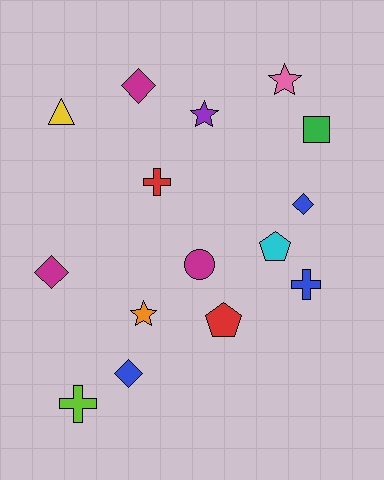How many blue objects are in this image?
There are 3 blue objects.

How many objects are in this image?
There are 15 objects.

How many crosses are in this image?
There are 3 crosses.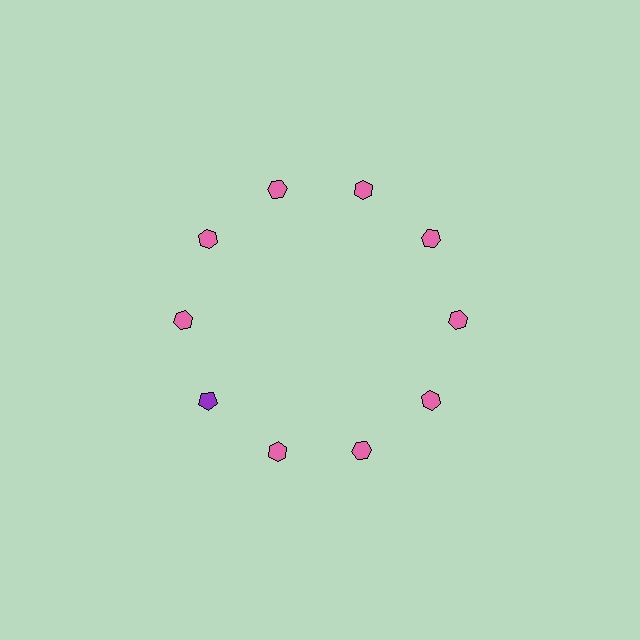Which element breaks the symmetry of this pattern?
The purple pentagon at roughly the 8 o'clock position breaks the symmetry. All other shapes are pink hexagons.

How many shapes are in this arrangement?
There are 10 shapes arranged in a ring pattern.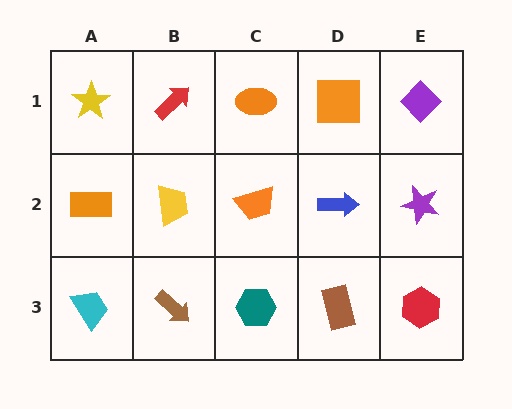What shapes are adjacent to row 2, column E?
A purple diamond (row 1, column E), a red hexagon (row 3, column E), a blue arrow (row 2, column D).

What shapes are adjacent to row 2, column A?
A yellow star (row 1, column A), a cyan trapezoid (row 3, column A), a yellow trapezoid (row 2, column B).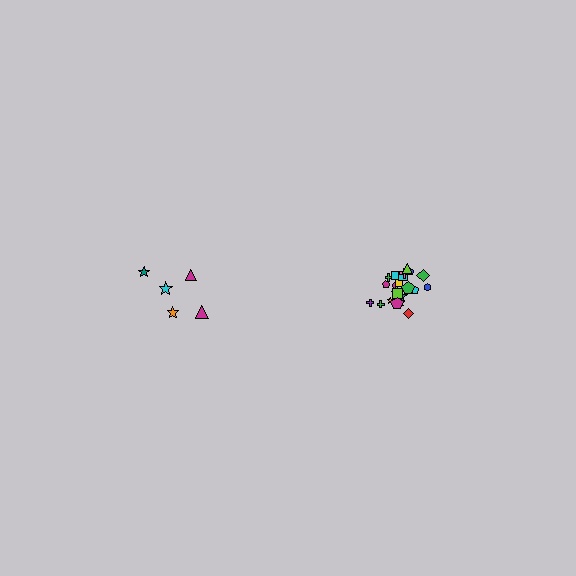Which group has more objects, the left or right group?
The right group.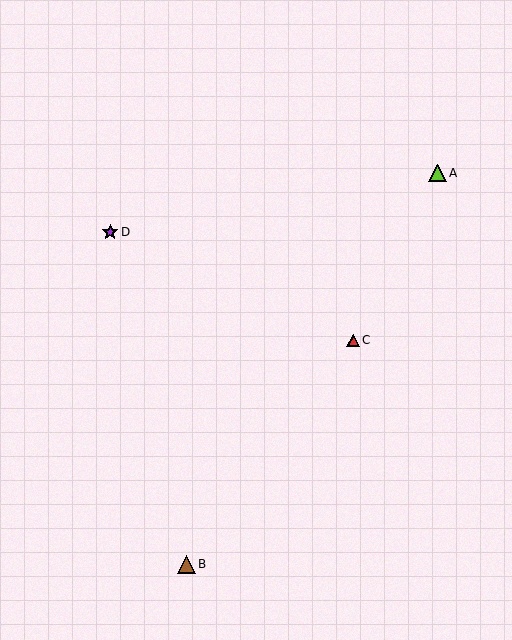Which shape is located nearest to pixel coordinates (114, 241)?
The purple star (labeled D) at (110, 232) is nearest to that location.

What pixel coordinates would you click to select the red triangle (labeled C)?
Click at (353, 340) to select the red triangle C.